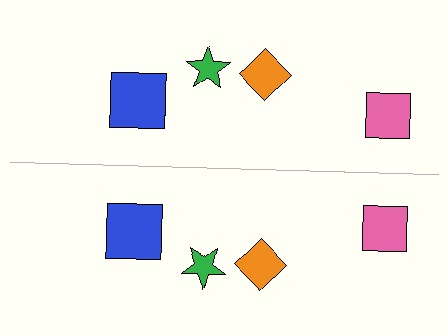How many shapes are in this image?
There are 8 shapes in this image.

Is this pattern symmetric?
Yes, this pattern has bilateral (reflection) symmetry.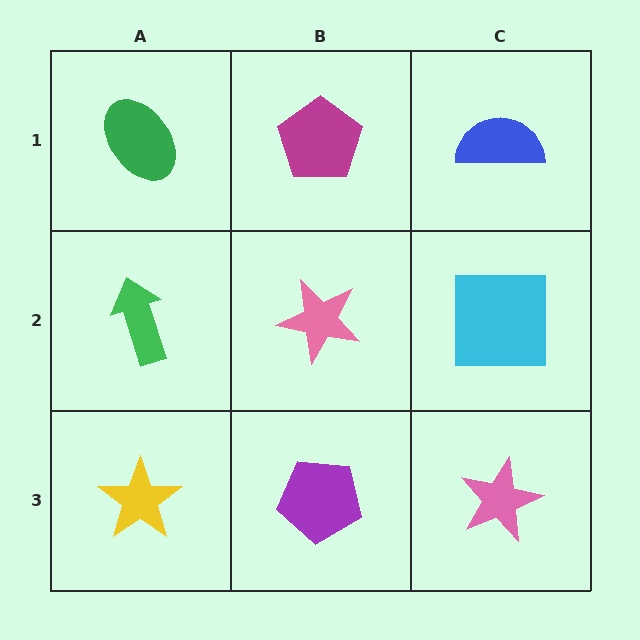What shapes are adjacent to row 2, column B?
A magenta pentagon (row 1, column B), a purple pentagon (row 3, column B), a green arrow (row 2, column A), a cyan square (row 2, column C).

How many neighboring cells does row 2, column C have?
3.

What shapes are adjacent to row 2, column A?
A green ellipse (row 1, column A), a yellow star (row 3, column A), a pink star (row 2, column B).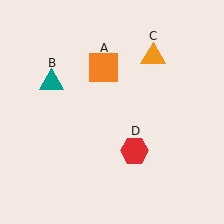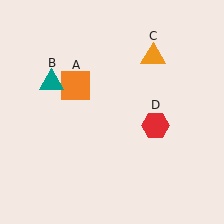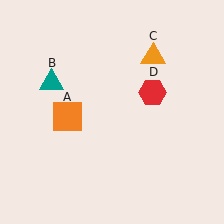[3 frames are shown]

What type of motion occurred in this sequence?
The orange square (object A), red hexagon (object D) rotated counterclockwise around the center of the scene.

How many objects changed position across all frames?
2 objects changed position: orange square (object A), red hexagon (object D).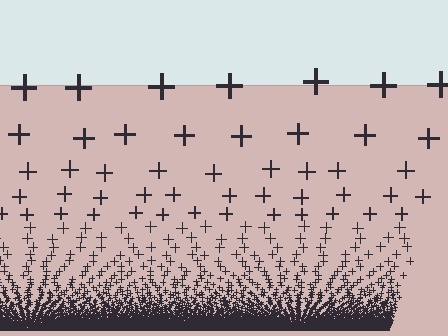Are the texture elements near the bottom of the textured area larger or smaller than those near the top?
Smaller. The gradient is inverted — elements near the bottom are smaller and denser.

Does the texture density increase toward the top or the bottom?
Density increases toward the bottom.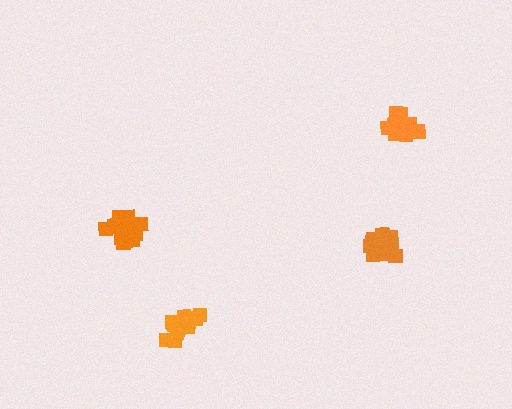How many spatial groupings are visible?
There are 4 spatial groupings.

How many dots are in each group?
Group 1: 17 dots, Group 2: 20 dots, Group 3: 16 dots, Group 4: 15 dots (68 total).